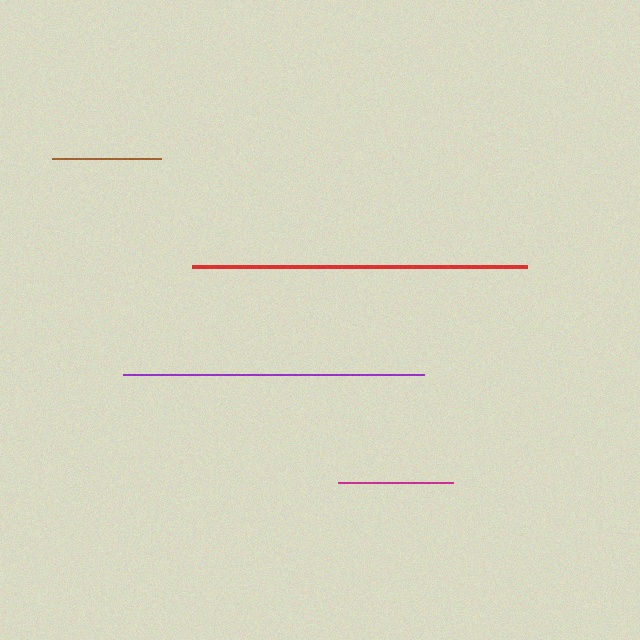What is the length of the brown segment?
The brown segment is approximately 109 pixels long.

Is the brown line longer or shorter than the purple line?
The purple line is longer than the brown line.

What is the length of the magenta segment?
The magenta segment is approximately 115 pixels long.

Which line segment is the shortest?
The brown line is the shortest at approximately 109 pixels.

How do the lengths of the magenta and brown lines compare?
The magenta and brown lines are approximately the same length.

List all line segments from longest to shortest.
From longest to shortest: red, purple, magenta, brown.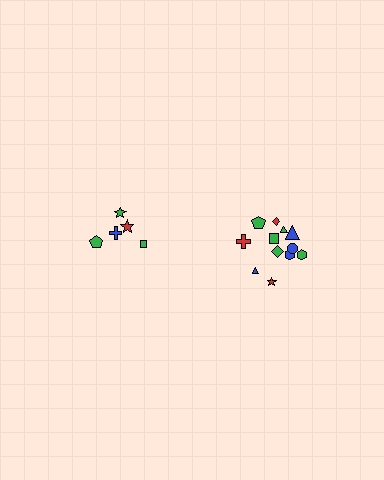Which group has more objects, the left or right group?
The right group.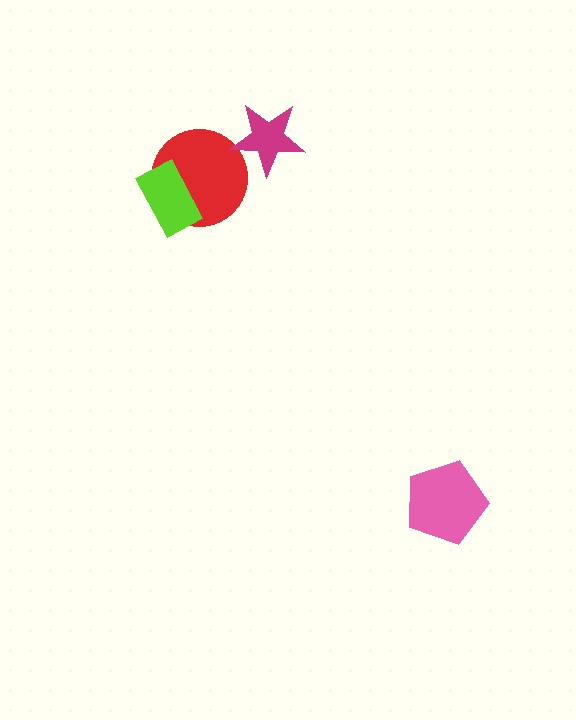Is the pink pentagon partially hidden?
No, no other shape covers it.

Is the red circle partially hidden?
Yes, it is partially covered by another shape.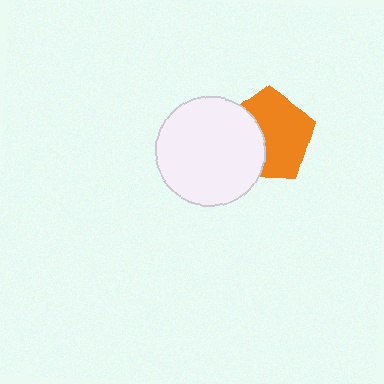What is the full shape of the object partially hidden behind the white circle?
The partially hidden object is an orange pentagon.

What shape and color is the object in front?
The object in front is a white circle.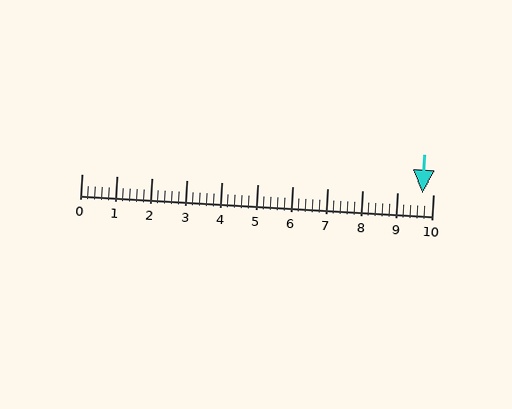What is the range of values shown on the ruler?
The ruler shows values from 0 to 10.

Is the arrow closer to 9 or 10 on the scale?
The arrow is closer to 10.